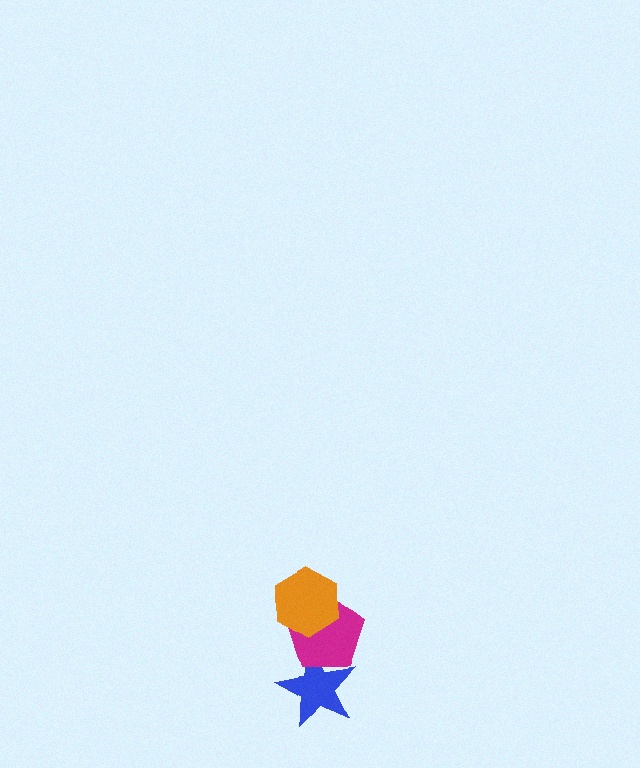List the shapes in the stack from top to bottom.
From top to bottom: the orange hexagon, the magenta pentagon, the blue star.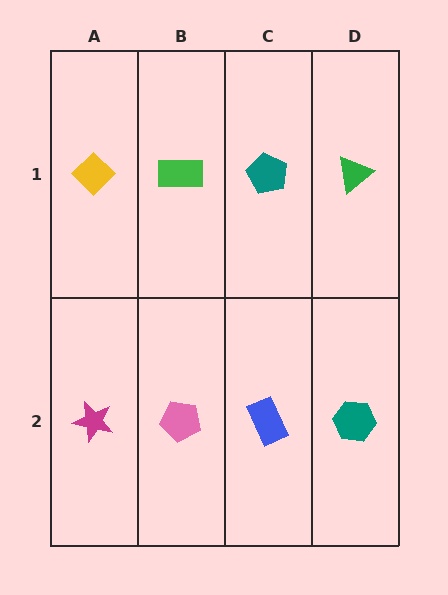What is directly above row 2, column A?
A yellow diamond.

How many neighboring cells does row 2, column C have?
3.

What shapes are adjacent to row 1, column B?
A pink pentagon (row 2, column B), a yellow diamond (row 1, column A), a teal pentagon (row 1, column C).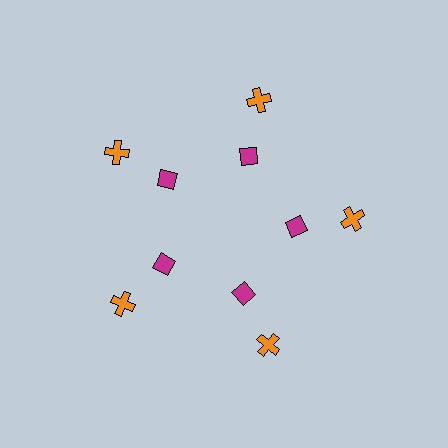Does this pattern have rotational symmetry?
Yes, this pattern has 5-fold rotational symmetry. It looks the same after rotating 72 degrees around the center.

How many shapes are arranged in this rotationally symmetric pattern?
There are 10 shapes, arranged in 5 groups of 2.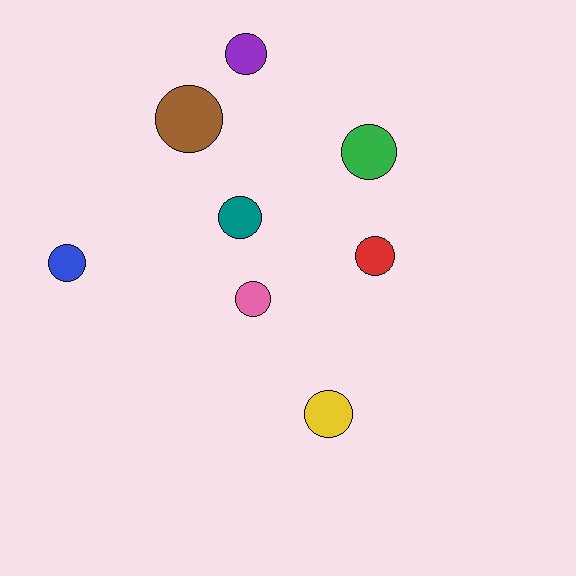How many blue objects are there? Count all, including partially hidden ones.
There is 1 blue object.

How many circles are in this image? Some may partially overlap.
There are 8 circles.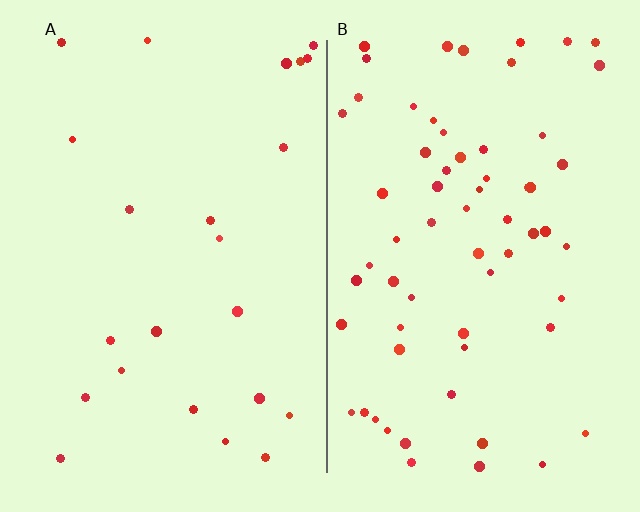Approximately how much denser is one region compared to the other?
Approximately 2.8× — region B over region A.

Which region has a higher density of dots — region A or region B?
B (the right).